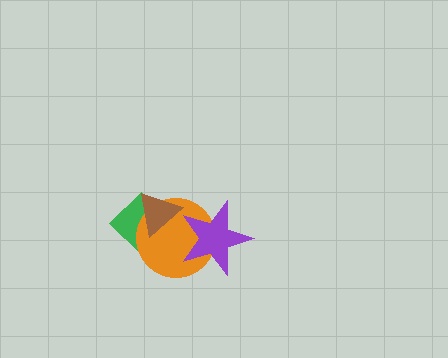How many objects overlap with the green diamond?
2 objects overlap with the green diamond.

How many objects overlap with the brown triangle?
2 objects overlap with the brown triangle.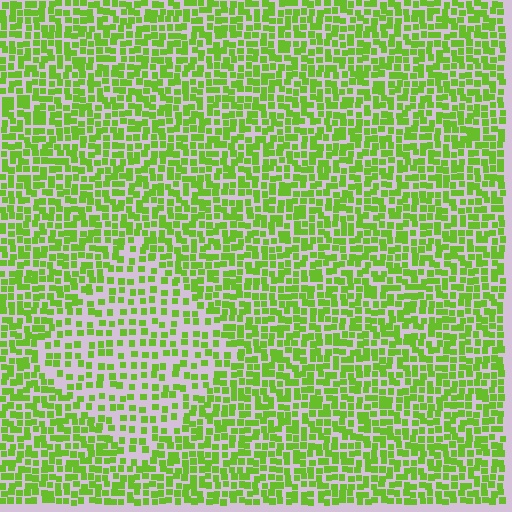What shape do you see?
I see a diamond.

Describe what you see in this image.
The image contains small lime elements arranged at two different densities. A diamond-shaped region is visible where the elements are less densely packed than the surrounding area.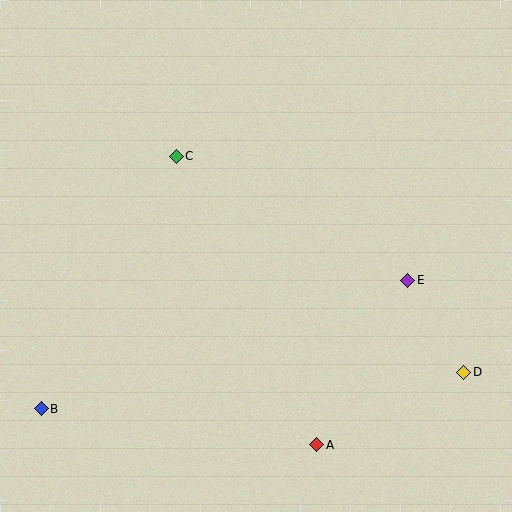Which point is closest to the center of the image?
Point C at (176, 156) is closest to the center.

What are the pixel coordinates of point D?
Point D is at (464, 372).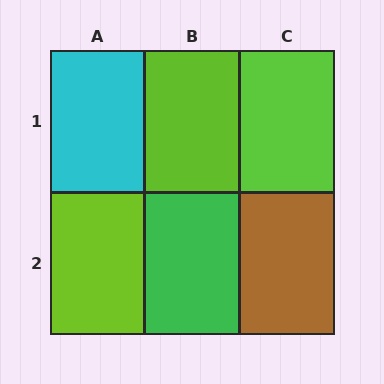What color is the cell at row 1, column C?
Lime.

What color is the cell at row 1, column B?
Lime.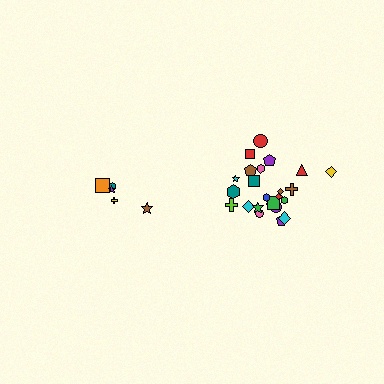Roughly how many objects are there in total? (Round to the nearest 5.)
Roughly 30 objects in total.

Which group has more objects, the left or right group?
The right group.